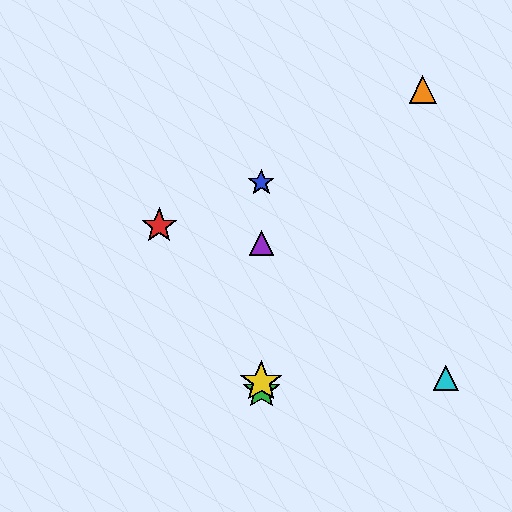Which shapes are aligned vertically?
The blue star, the green star, the yellow star, the purple triangle are aligned vertically.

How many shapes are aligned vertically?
4 shapes (the blue star, the green star, the yellow star, the purple triangle) are aligned vertically.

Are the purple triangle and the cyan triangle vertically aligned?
No, the purple triangle is at x≈261 and the cyan triangle is at x≈446.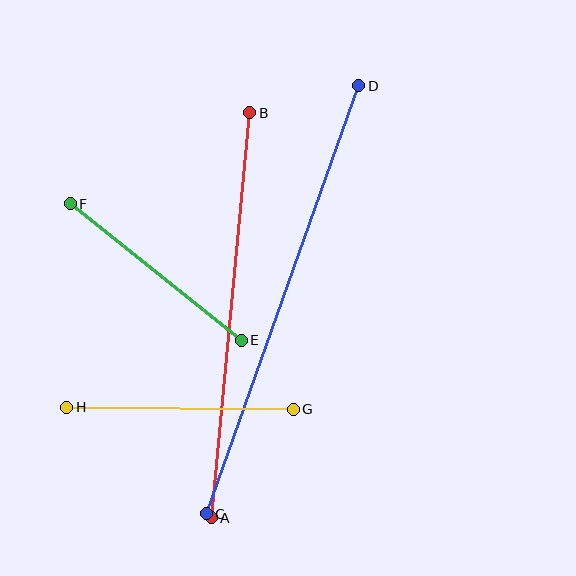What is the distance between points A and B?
The distance is approximately 407 pixels.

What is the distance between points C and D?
The distance is approximately 454 pixels.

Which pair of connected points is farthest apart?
Points C and D are farthest apart.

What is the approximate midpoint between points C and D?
The midpoint is at approximately (283, 300) pixels.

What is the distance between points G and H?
The distance is approximately 226 pixels.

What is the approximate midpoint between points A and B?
The midpoint is at approximately (231, 315) pixels.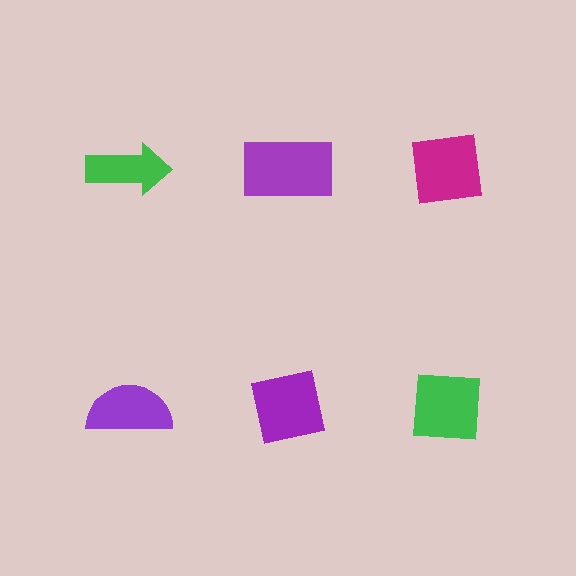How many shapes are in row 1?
3 shapes.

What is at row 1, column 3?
A magenta square.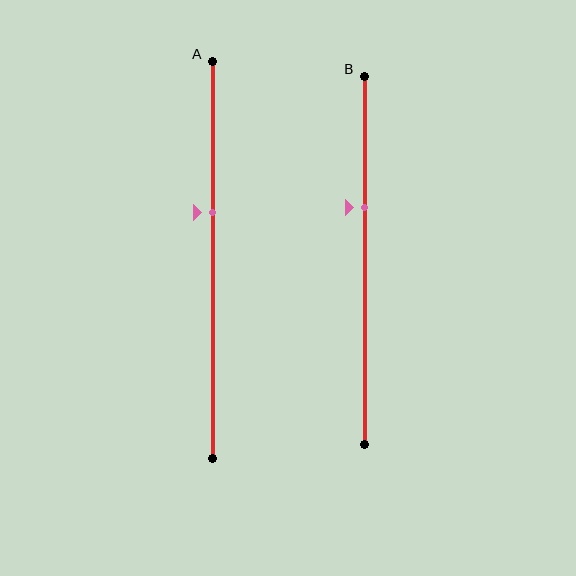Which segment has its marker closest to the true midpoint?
Segment A has its marker closest to the true midpoint.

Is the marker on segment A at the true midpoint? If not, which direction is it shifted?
No, the marker on segment A is shifted upward by about 12% of the segment length.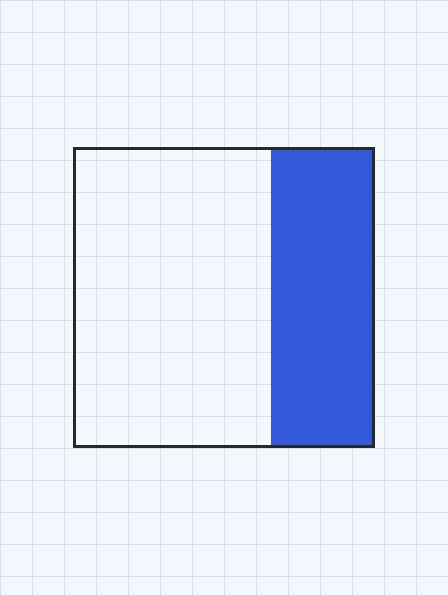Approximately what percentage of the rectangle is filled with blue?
Approximately 35%.